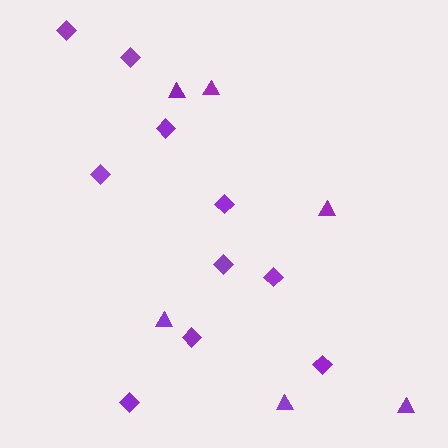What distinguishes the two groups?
There are 2 groups: one group of diamonds (10) and one group of triangles (6).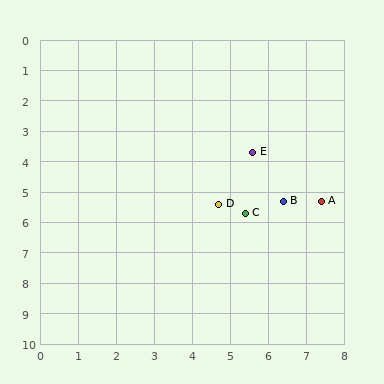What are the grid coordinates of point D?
Point D is at approximately (4.7, 5.4).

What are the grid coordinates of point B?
Point B is at approximately (6.4, 5.3).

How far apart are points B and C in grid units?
Points B and C are about 1.1 grid units apart.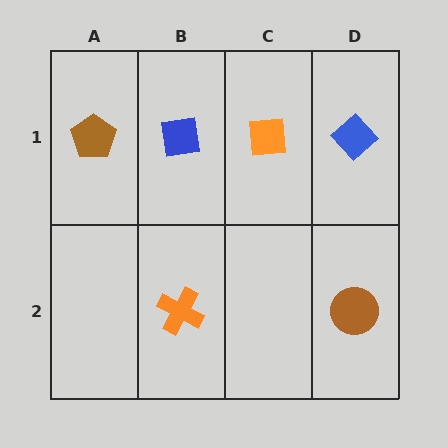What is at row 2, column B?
An orange cross.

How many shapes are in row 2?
2 shapes.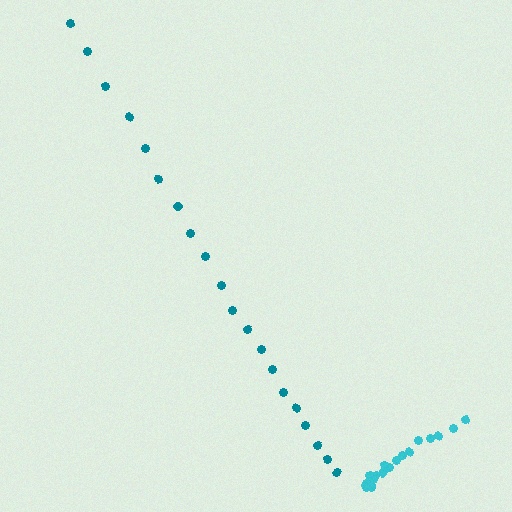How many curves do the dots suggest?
There are 2 distinct paths.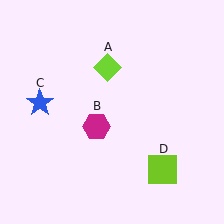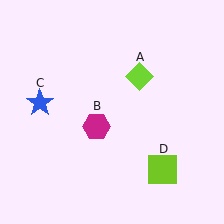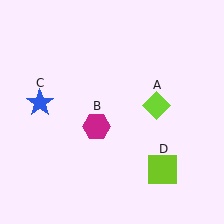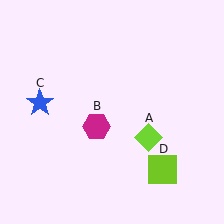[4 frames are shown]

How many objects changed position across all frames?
1 object changed position: lime diamond (object A).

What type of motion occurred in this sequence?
The lime diamond (object A) rotated clockwise around the center of the scene.